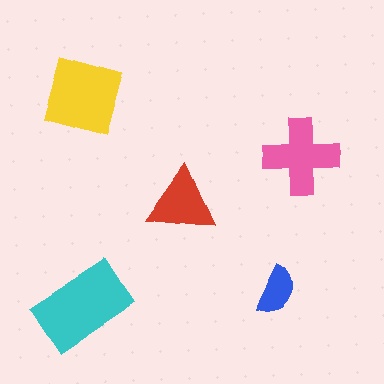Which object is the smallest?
The blue semicircle.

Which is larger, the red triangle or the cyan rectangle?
The cyan rectangle.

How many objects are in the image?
There are 5 objects in the image.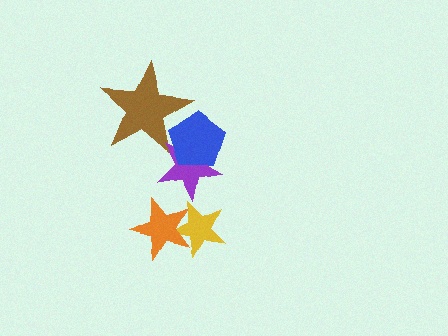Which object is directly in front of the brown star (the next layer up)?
The purple star is directly in front of the brown star.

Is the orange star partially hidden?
No, no other shape covers it.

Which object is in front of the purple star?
The blue pentagon is in front of the purple star.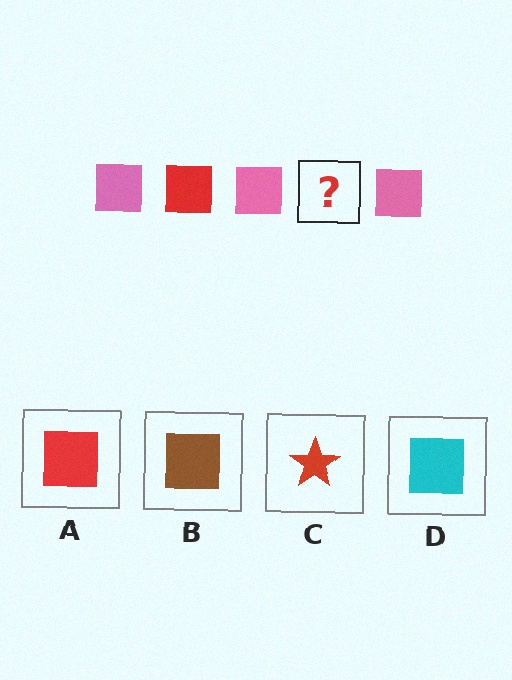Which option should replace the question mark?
Option A.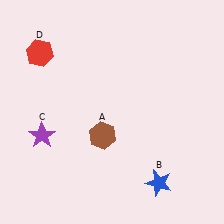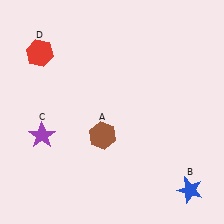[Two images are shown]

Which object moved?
The blue star (B) moved right.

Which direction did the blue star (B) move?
The blue star (B) moved right.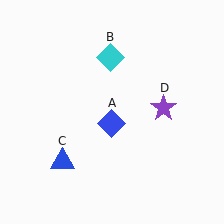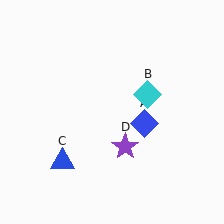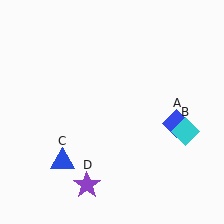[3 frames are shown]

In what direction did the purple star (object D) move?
The purple star (object D) moved down and to the left.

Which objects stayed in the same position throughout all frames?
Blue triangle (object C) remained stationary.